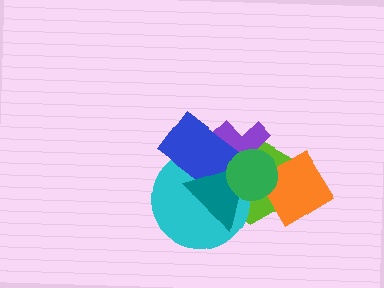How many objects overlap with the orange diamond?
2 objects overlap with the orange diamond.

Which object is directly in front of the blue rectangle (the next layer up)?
The teal triangle is directly in front of the blue rectangle.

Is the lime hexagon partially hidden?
Yes, it is partially covered by another shape.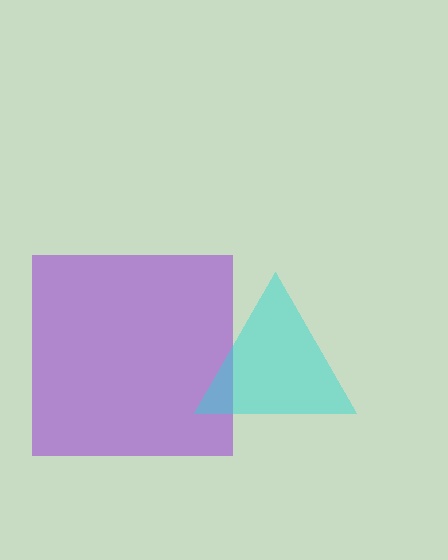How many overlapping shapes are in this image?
There are 2 overlapping shapes in the image.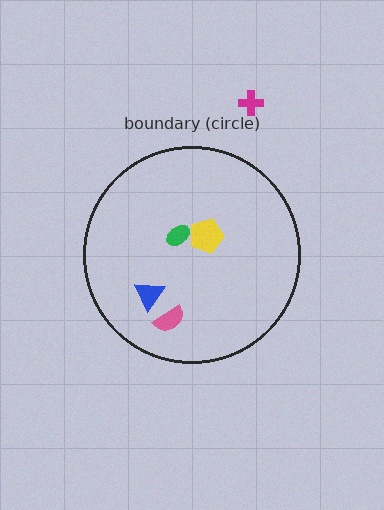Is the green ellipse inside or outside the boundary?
Inside.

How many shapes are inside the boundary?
4 inside, 1 outside.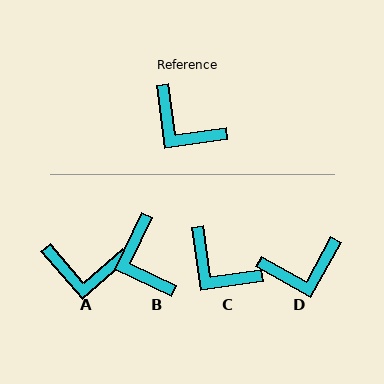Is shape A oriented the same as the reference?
No, it is off by about 33 degrees.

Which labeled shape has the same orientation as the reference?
C.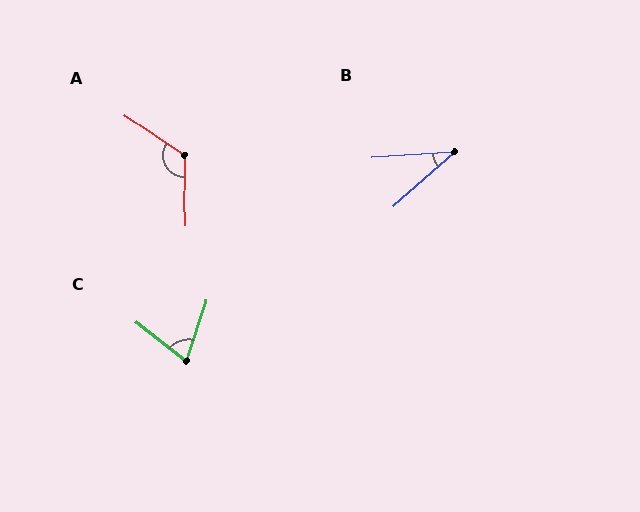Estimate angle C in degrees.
Approximately 71 degrees.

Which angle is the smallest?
B, at approximately 38 degrees.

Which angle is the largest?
A, at approximately 123 degrees.